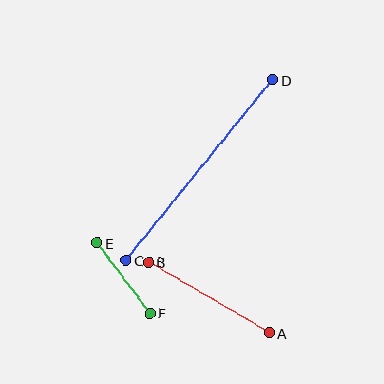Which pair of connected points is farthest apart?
Points C and D are farthest apart.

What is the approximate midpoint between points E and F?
The midpoint is at approximately (124, 278) pixels.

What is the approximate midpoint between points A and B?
The midpoint is at approximately (209, 298) pixels.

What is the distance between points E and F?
The distance is approximately 88 pixels.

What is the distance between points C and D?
The distance is approximately 233 pixels.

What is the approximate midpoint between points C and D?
The midpoint is at approximately (200, 170) pixels.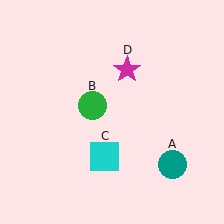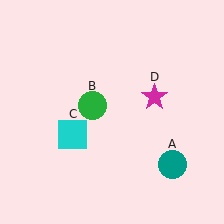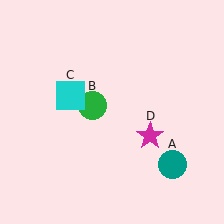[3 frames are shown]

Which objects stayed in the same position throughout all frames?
Teal circle (object A) and green circle (object B) remained stationary.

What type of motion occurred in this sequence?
The cyan square (object C), magenta star (object D) rotated clockwise around the center of the scene.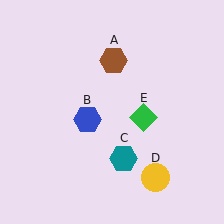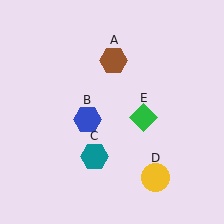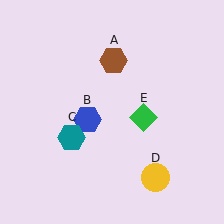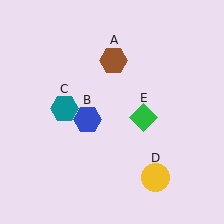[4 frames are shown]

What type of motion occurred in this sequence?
The teal hexagon (object C) rotated clockwise around the center of the scene.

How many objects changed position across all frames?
1 object changed position: teal hexagon (object C).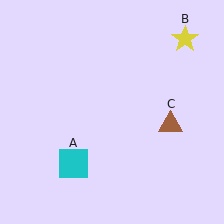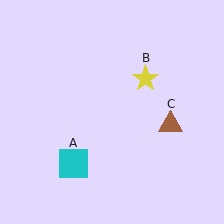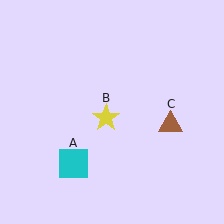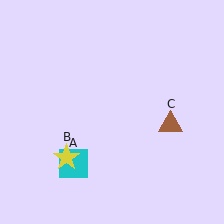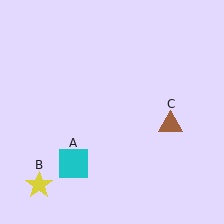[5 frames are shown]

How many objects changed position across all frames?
1 object changed position: yellow star (object B).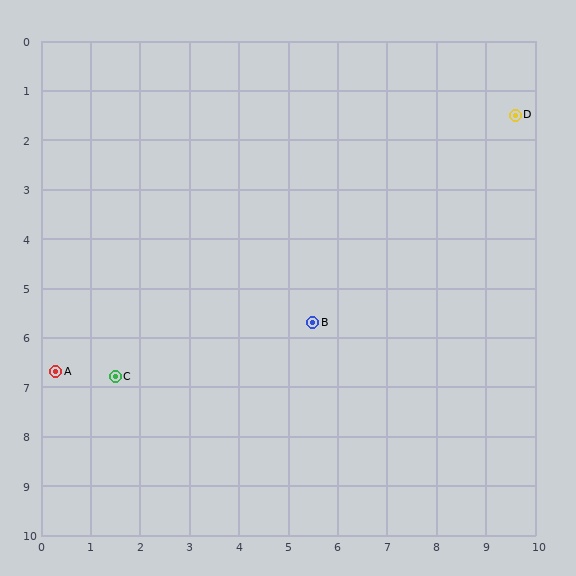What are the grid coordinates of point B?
Point B is at approximately (5.5, 5.7).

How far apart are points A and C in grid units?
Points A and C are about 1.2 grid units apart.